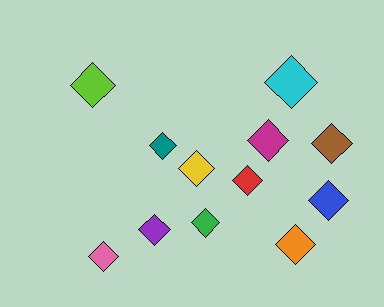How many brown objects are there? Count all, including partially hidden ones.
There is 1 brown object.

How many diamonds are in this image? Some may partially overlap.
There are 12 diamonds.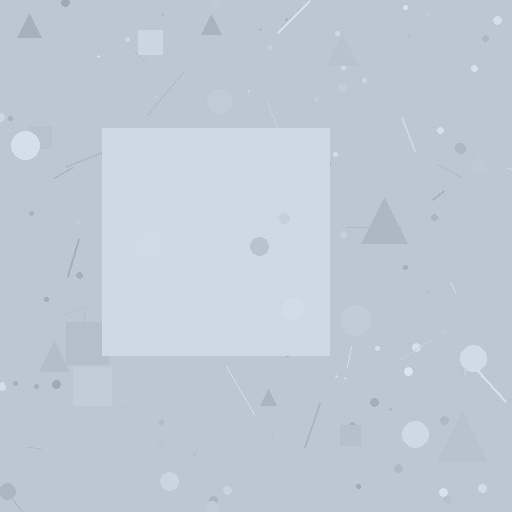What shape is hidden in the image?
A square is hidden in the image.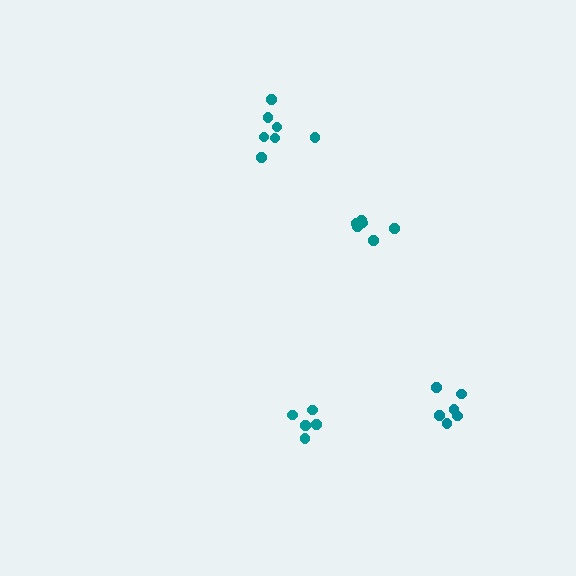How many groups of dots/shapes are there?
There are 4 groups.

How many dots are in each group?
Group 1: 6 dots, Group 2: 7 dots, Group 3: 6 dots, Group 4: 5 dots (24 total).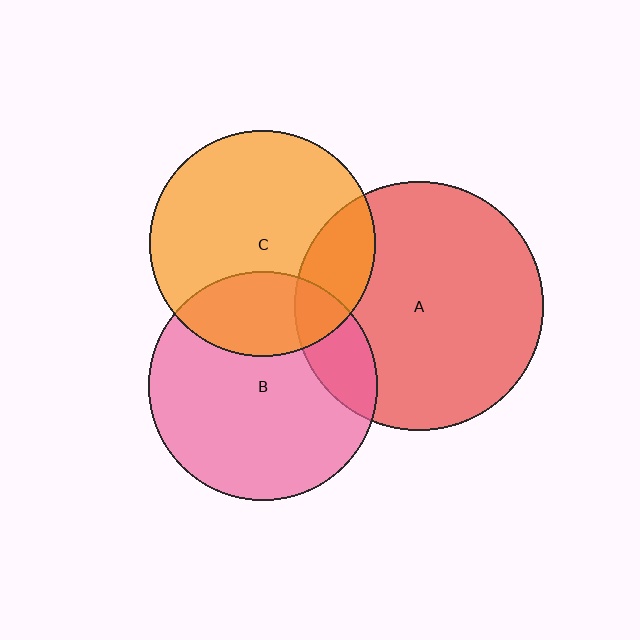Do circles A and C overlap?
Yes.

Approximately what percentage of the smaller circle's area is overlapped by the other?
Approximately 20%.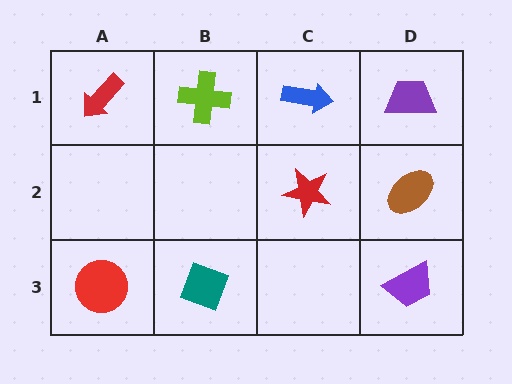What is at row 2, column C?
A red star.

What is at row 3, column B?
A teal diamond.